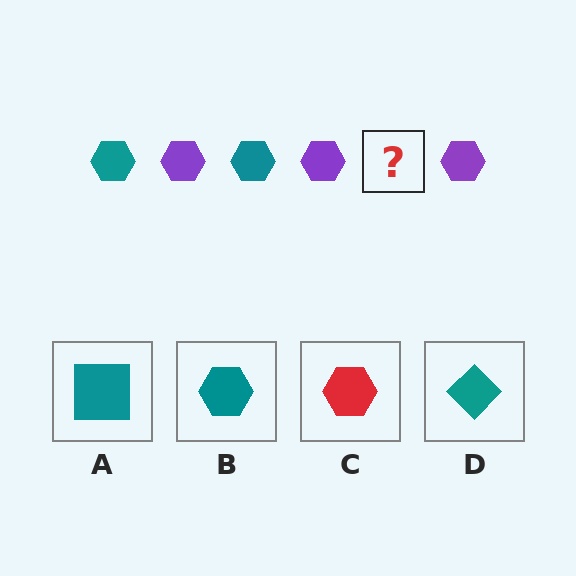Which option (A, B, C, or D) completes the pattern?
B.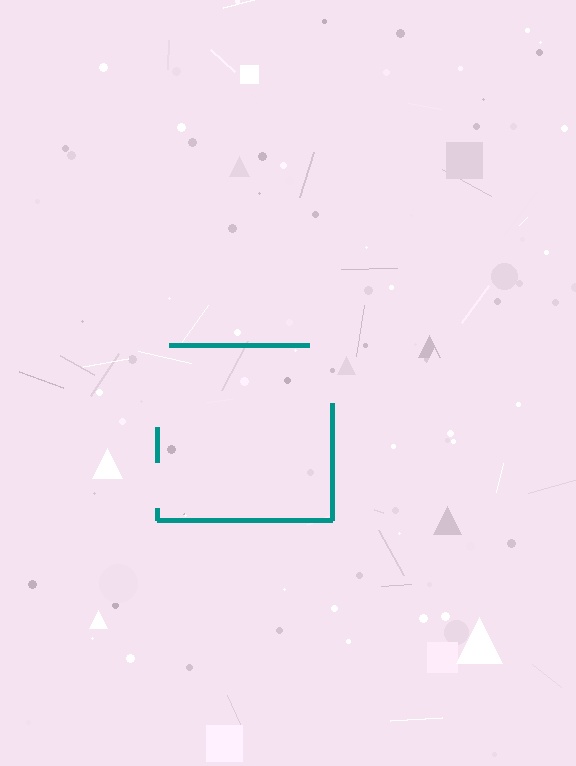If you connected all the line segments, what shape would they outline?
They would outline a square.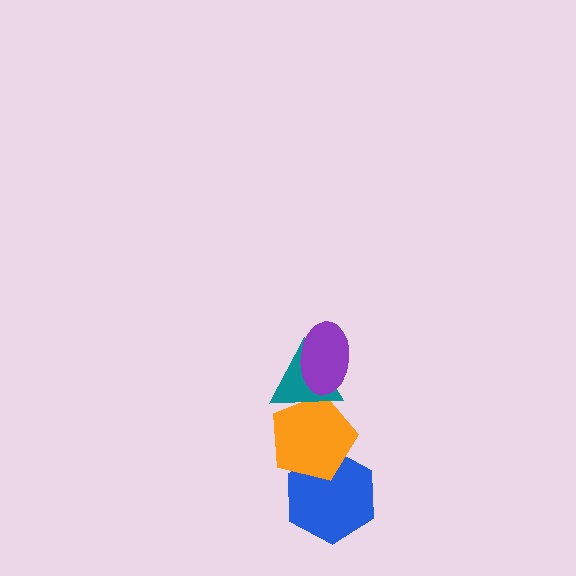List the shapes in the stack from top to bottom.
From top to bottom: the purple ellipse, the teal triangle, the orange pentagon, the blue hexagon.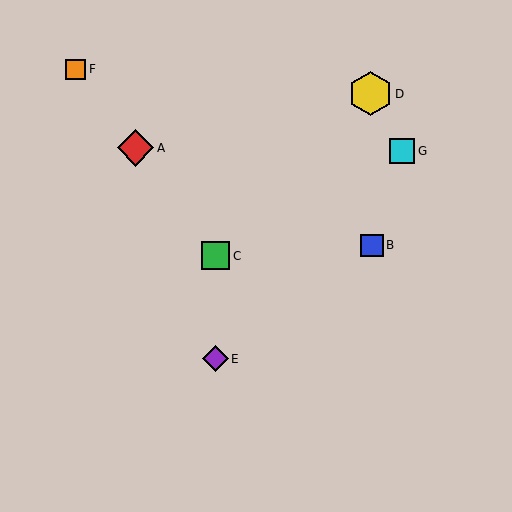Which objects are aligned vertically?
Objects C, E are aligned vertically.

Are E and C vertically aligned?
Yes, both are at x≈215.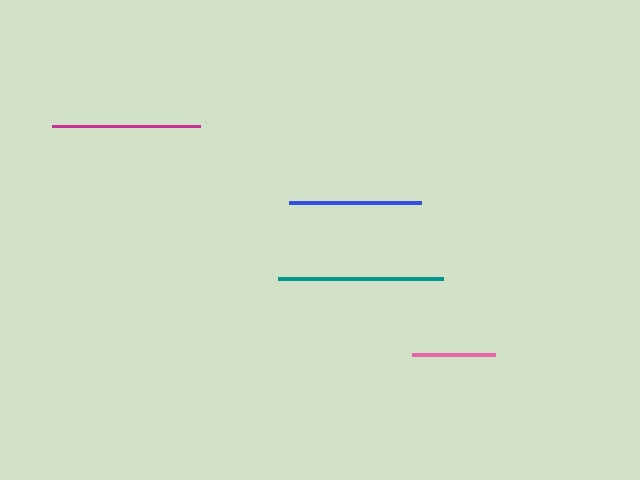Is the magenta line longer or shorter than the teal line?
The teal line is longer than the magenta line.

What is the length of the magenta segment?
The magenta segment is approximately 148 pixels long.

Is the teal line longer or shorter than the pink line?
The teal line is longer than the pink line.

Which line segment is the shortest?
The pink line is the shortest at approximately 84 pixels.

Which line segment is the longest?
The teal line is the longest at approximately 165 pixels.